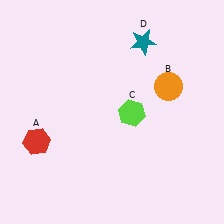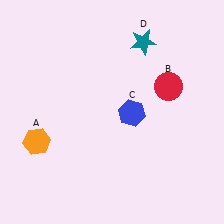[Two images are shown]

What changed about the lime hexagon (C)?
In Image 1, C is lime. In Image 2, it changed to blue.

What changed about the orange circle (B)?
In Image 1, B is orange. In Image 2, it changed to red.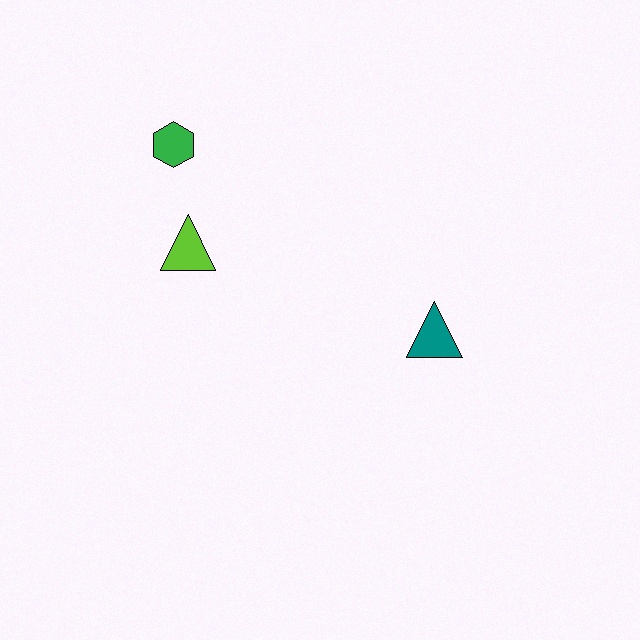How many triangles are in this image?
There are 2 triangles.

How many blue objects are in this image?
There are no blue objects.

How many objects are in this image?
There are 3 objects.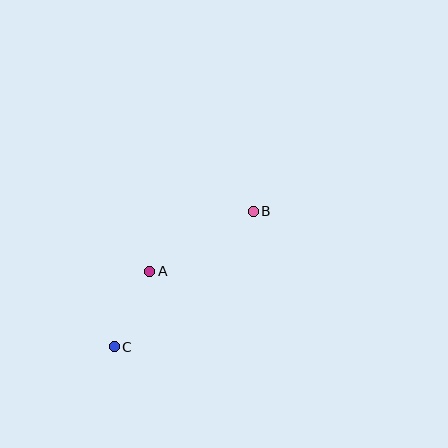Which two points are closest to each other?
Points A and C are closest to each other.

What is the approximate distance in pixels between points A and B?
The distance between A and B is approximately 119 pixels.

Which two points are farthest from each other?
Points B and C are farthest from each other.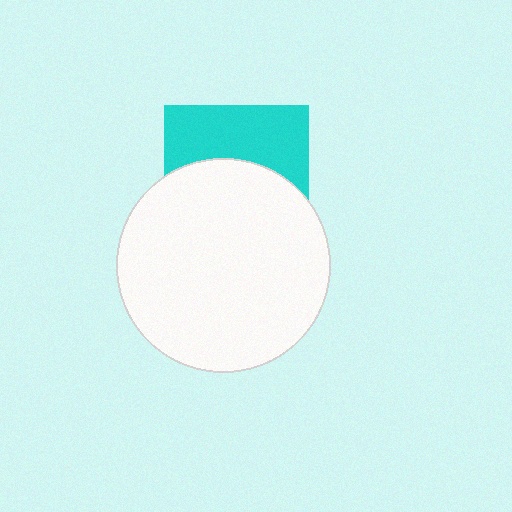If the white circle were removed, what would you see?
You would see the complete cyan square.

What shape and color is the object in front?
The object in front is a white circle.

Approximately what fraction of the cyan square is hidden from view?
Roughly 56% of the cyan square is hidden behind the white circle.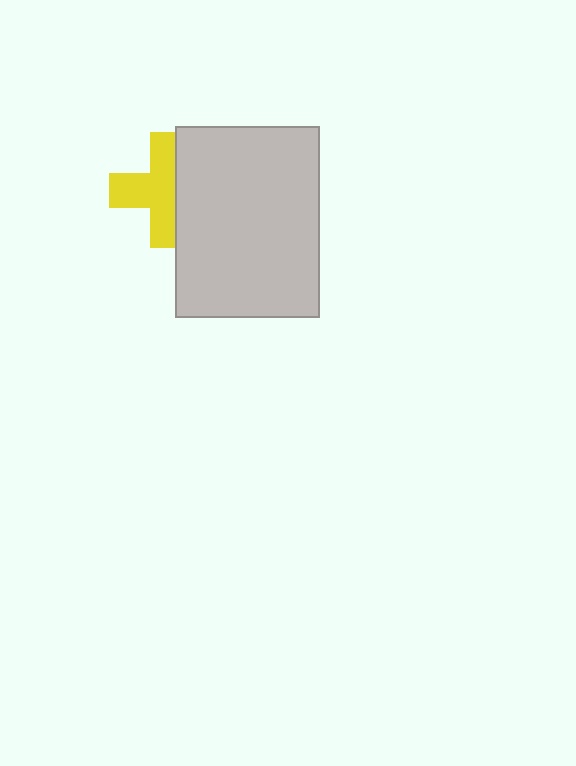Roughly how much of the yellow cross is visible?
About half of it is visible (roughly 63%).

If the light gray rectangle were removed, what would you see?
You would see the complete yellow cross.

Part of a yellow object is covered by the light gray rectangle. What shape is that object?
It is a cross.